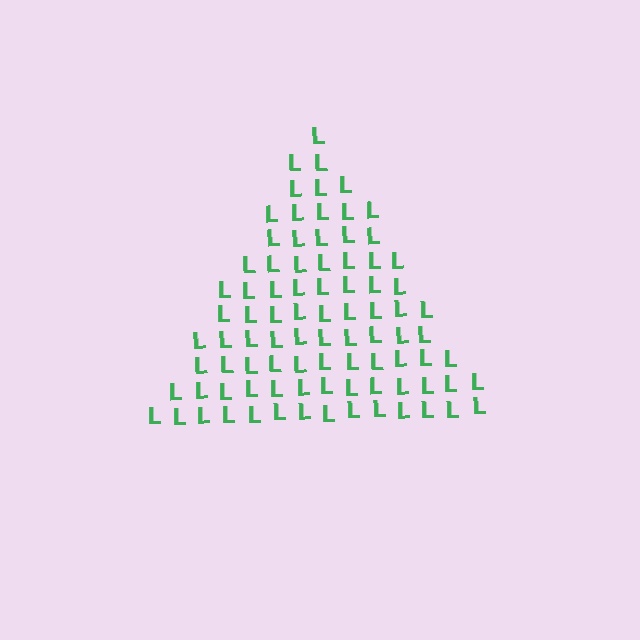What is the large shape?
The large shape is a triangle.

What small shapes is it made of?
It is made of small letter L's.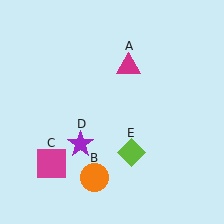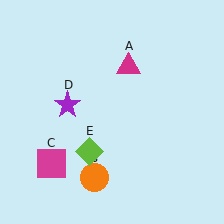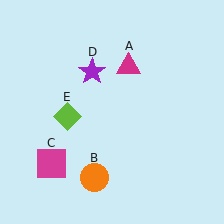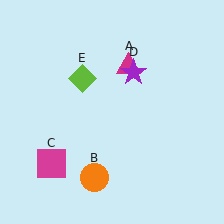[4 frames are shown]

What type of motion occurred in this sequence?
The purple star (object D), lime diamond (object E) rotated clockwise around the center of the scene.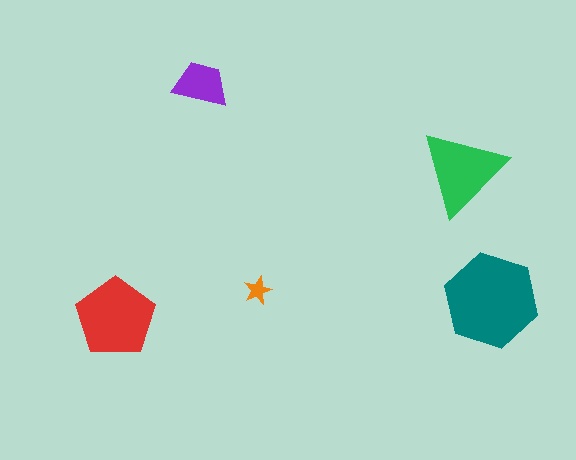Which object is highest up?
The purple trapezoid is topmost.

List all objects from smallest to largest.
The orange star, the purple trapezoid, the green triangle, the red pentagon, the teal hexagon.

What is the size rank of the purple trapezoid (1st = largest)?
4th.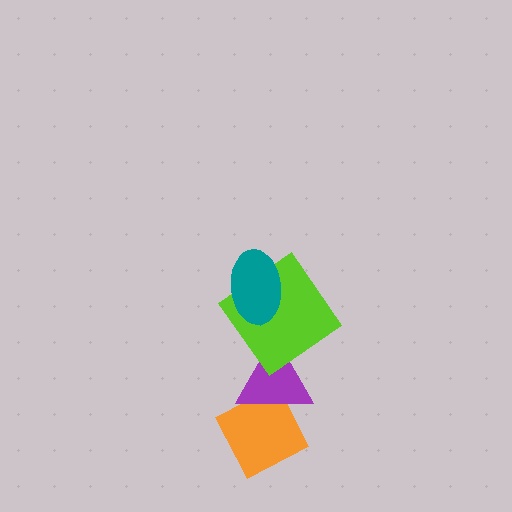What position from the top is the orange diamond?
The orange diamond is 4th from the top.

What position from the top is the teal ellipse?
The teal ellipse is 1st from the top.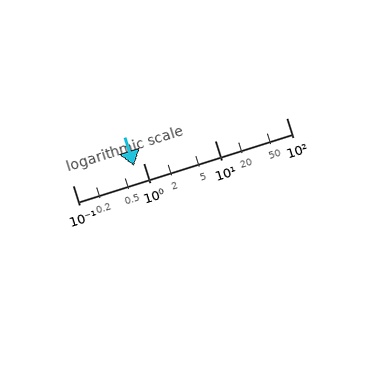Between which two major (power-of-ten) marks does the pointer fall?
The pointer is between 0.1 and 1.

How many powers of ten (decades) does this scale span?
The scale spans 3 decades, from 0.1 to 100.